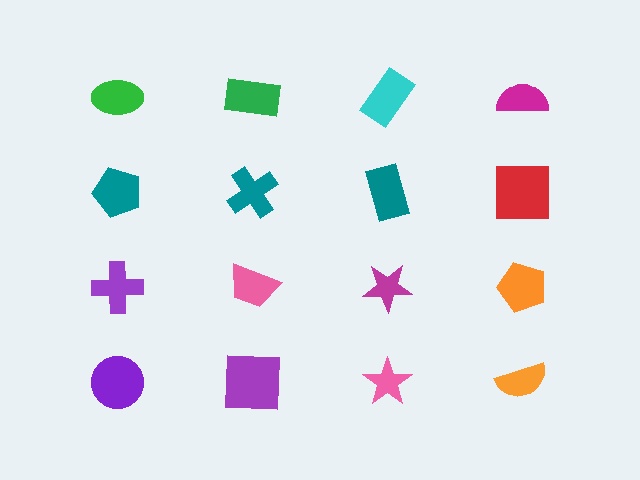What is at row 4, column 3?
A pink star.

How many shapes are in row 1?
4 shapes.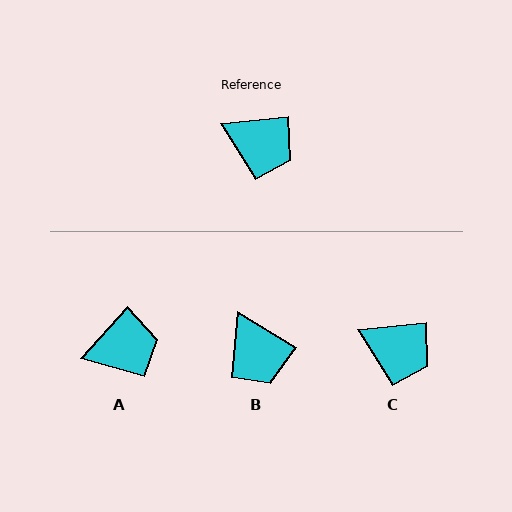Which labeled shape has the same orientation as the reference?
C.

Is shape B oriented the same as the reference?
No, it is off by about 38 degrees.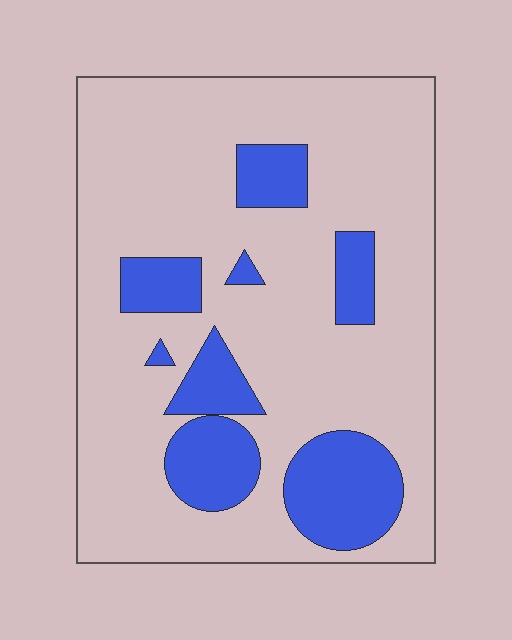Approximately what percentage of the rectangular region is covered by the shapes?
Approximately 20%.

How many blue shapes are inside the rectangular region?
8.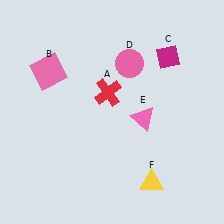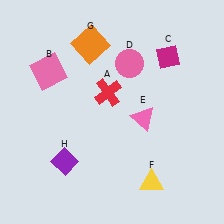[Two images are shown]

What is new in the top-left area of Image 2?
An orange square (G) was added in the top-left area of Image 2.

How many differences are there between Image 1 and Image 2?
There are 2 differences between the two images.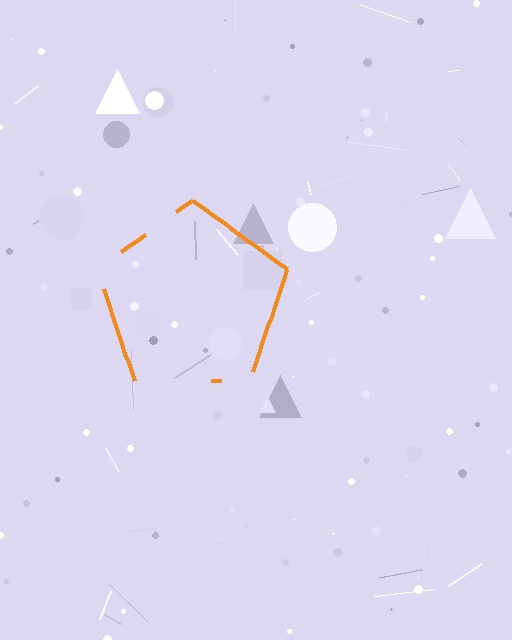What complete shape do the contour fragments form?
The contour fragments form a pentagon.